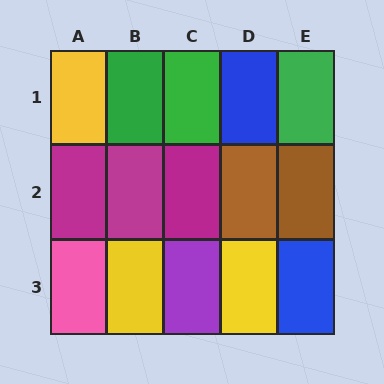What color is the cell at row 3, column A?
Pink.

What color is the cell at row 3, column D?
Yellow.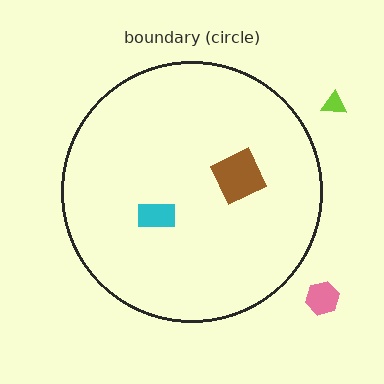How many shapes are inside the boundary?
2 inside, 2 outside.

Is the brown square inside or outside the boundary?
Inside.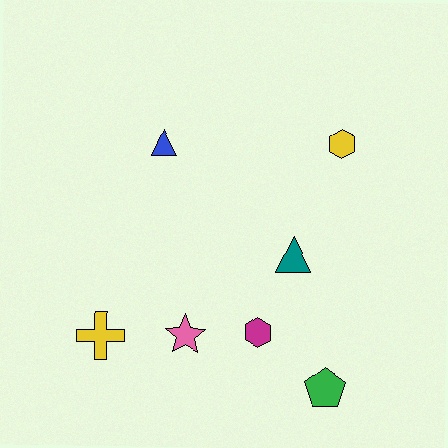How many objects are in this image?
There are 7 objects.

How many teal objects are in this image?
There is 1 teal object.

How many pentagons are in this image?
There is 1 pentagon.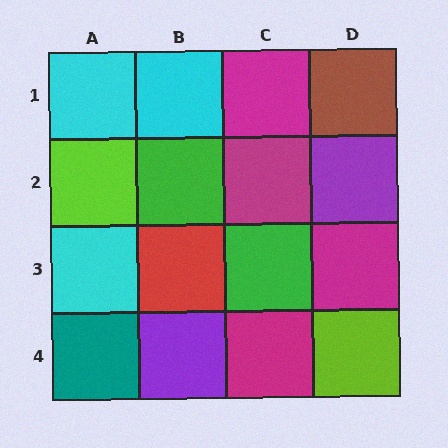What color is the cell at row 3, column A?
Cyan.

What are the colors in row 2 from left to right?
Lime, green, magenta, purple.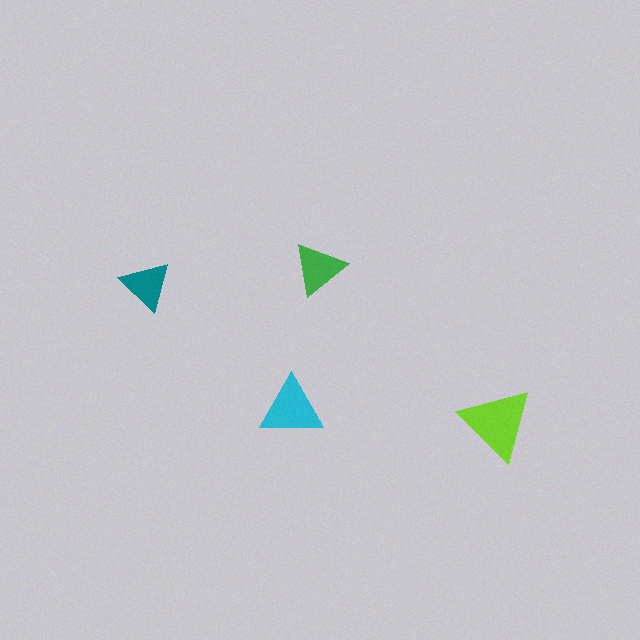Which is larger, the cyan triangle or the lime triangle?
The lime one.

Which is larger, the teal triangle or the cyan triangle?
The cyan one.